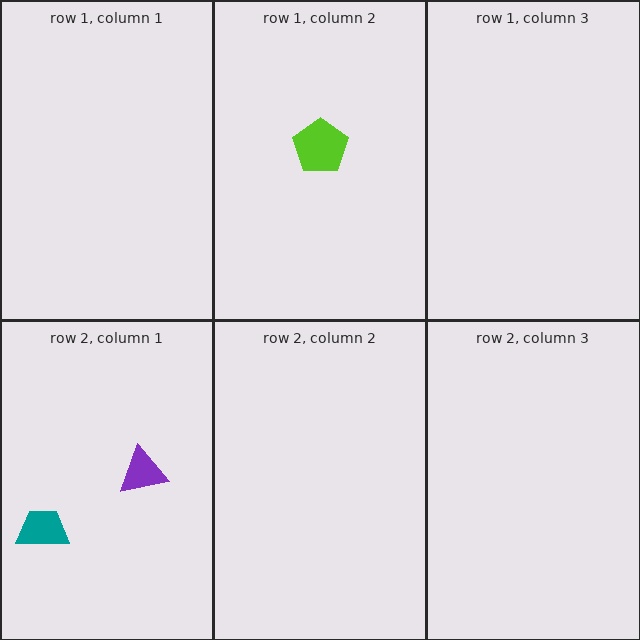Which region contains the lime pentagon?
The row 1, column 2 region.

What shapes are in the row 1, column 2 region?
The lime pentagon.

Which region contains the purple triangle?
The row 2, column 1 region.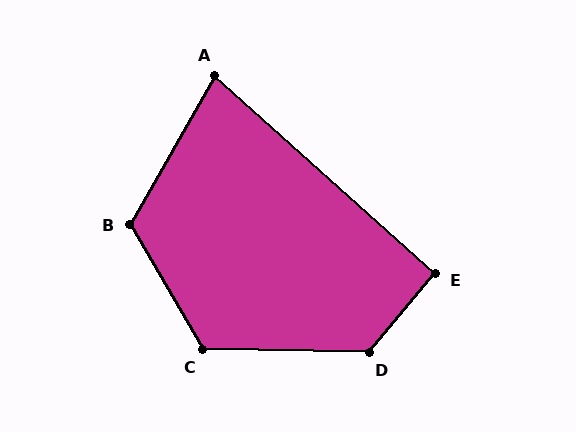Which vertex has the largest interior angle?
D, at approximately 129 degrees.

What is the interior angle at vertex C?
Approximately 121 degrees (obtuse).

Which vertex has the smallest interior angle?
A, at approximately 78 degrees.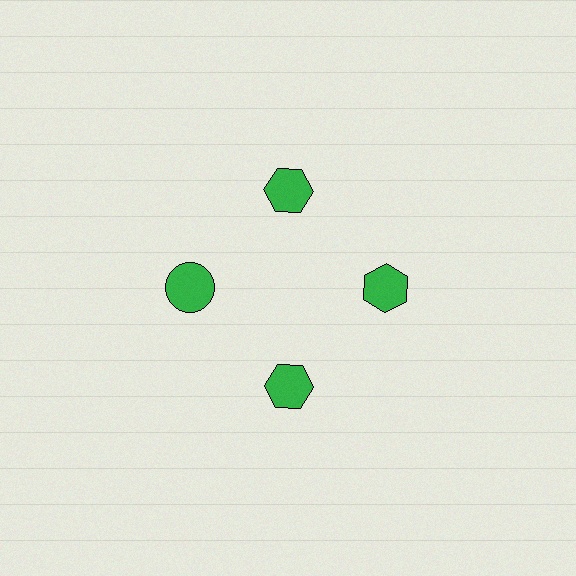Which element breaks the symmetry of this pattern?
The green circle at roughly the 9 o'clock position breaks the symmetry. All other shapes are green hexagons.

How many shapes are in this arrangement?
There are 4 shapes arranged in a ring pattern.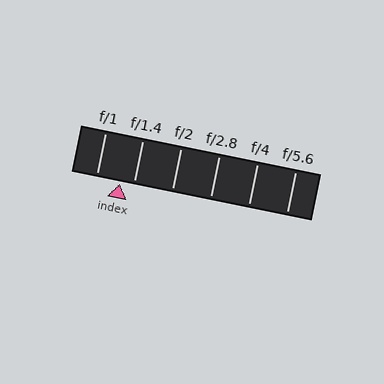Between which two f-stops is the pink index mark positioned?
The index mark is between f/1 and f/1.4.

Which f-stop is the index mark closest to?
The index mark is closest to f/1.4.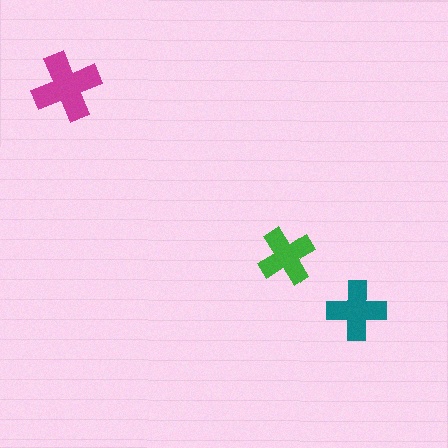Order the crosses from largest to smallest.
the magenta one, the teal one, the green one.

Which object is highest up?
The magenta cross is topmost.